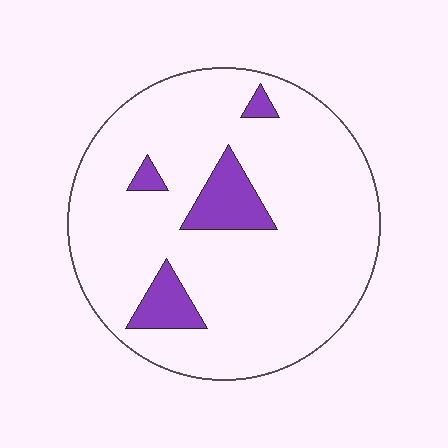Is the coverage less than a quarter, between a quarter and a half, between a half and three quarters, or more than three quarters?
Less than a quarter.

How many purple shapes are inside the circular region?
4.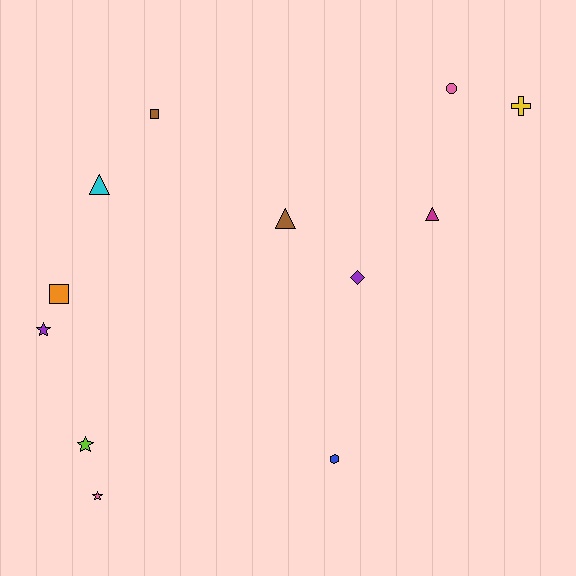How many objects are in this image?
There are 12 objects.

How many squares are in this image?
There are 2 squares.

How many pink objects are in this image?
There are 2 pink objects.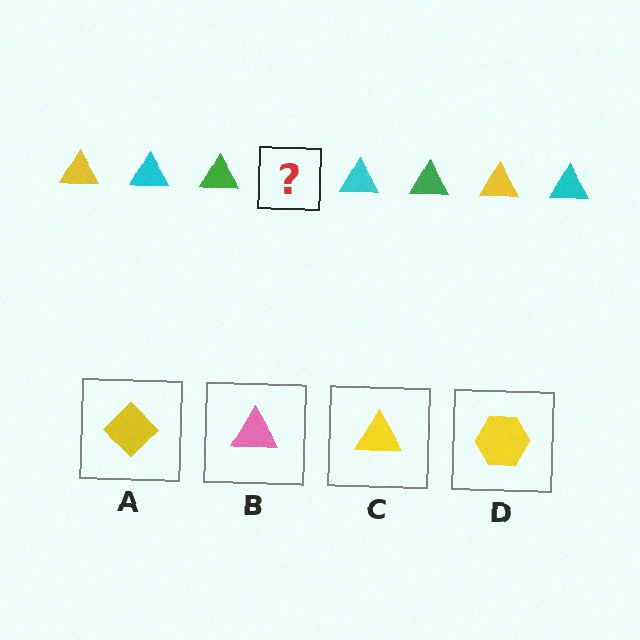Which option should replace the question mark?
Option C.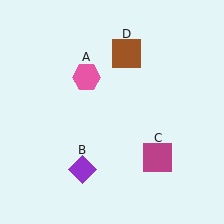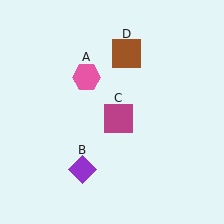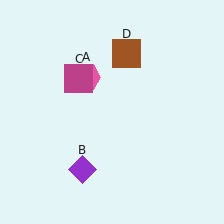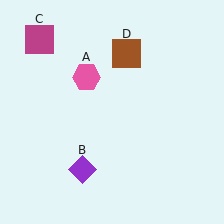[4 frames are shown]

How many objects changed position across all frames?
1 object changed position: magenta square (object C).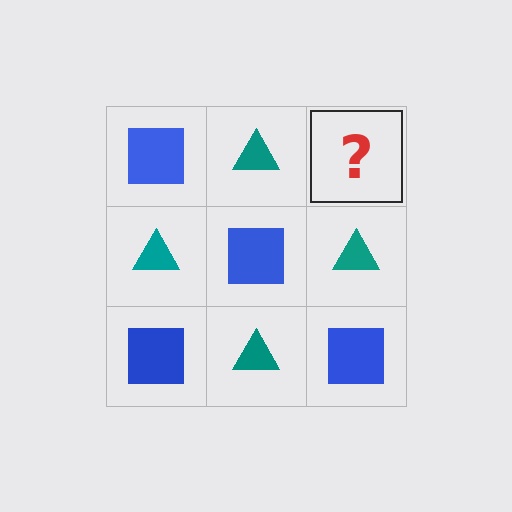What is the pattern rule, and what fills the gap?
The rule is that it alternates blue square and teal triangle in a checkerboard pattern. The gap should be filled with a blue square.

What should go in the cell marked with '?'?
The missing cell should contain a blue square.